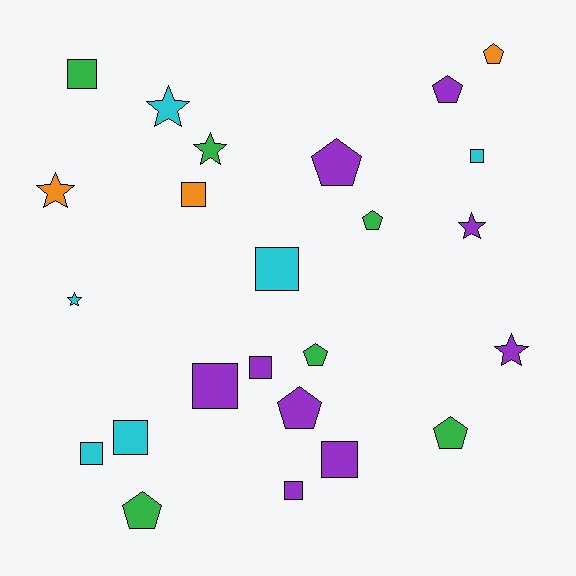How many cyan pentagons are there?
There are no cyan pentagons.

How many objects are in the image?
There are 24 objects.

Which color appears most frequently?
Purple, with 9 objects.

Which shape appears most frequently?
Square, with 10 objects.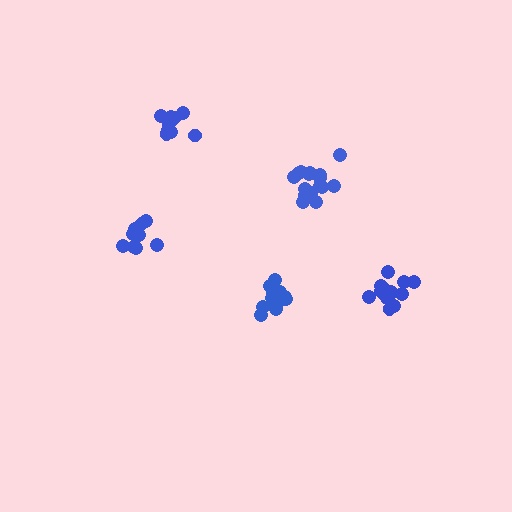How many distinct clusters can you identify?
There are 5 distinct clusters.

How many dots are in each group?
Group 1: 16 dots, Group 2: 10 dots, Group 3: 14 dots, Group 4: 15 dots, Group 5: 10 dots (65 total).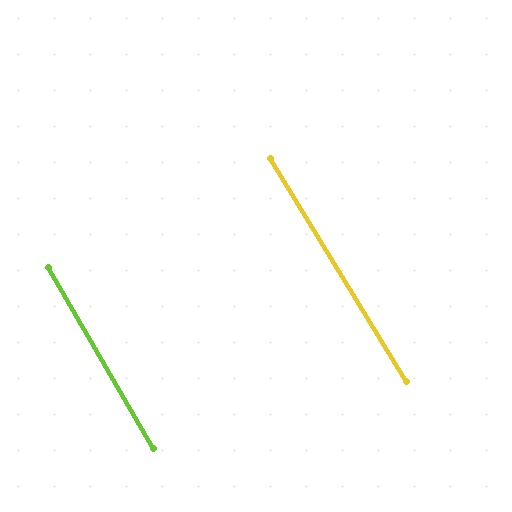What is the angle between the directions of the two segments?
Approximately 1 degree.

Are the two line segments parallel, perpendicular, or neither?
Parallel — their directions differ by only 1.2°.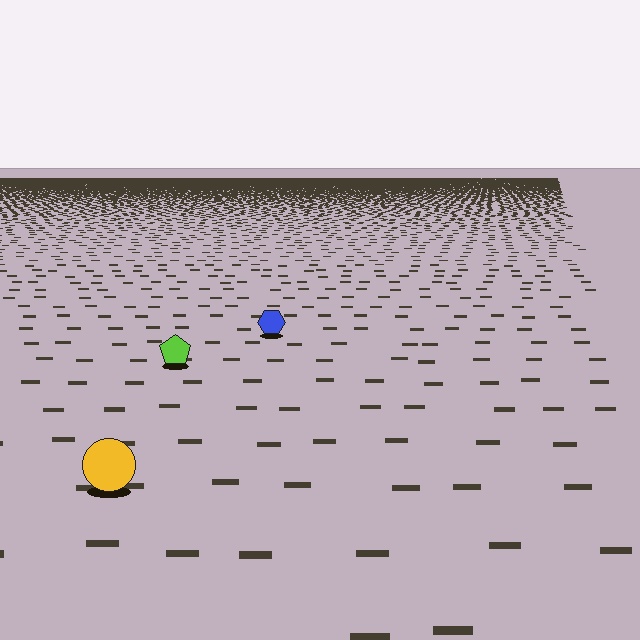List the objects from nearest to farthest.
From nearest to farthest: the yellow circle, the lime pentagon, the blue hexagon.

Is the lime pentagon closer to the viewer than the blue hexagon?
Yes. The lime pentagon is closer — you can tell from the texture gradient: the ground texture is coarser near it.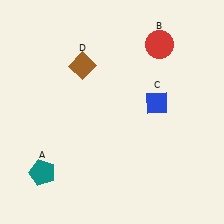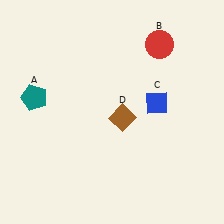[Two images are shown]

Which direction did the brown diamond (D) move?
The brown diamond (D) moved down.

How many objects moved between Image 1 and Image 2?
2 objects moved between the two images.